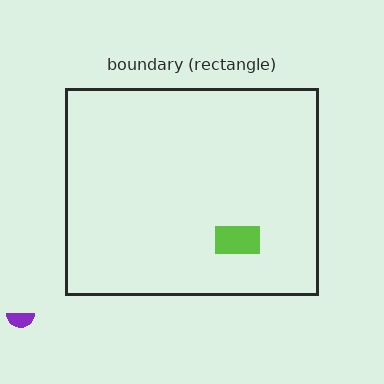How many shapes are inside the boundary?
1 inside, 1 outside.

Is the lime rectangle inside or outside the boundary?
Inside.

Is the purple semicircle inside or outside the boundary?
Outside.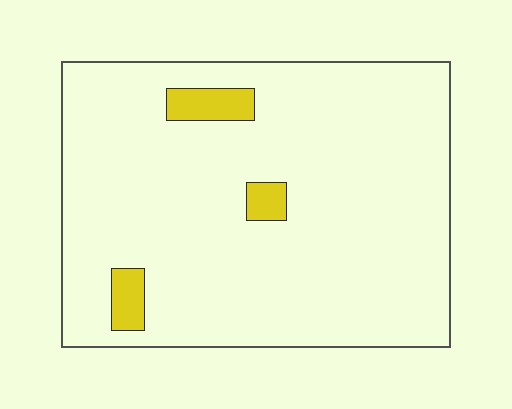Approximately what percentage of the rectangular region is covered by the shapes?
Approximately 5%.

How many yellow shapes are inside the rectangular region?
3.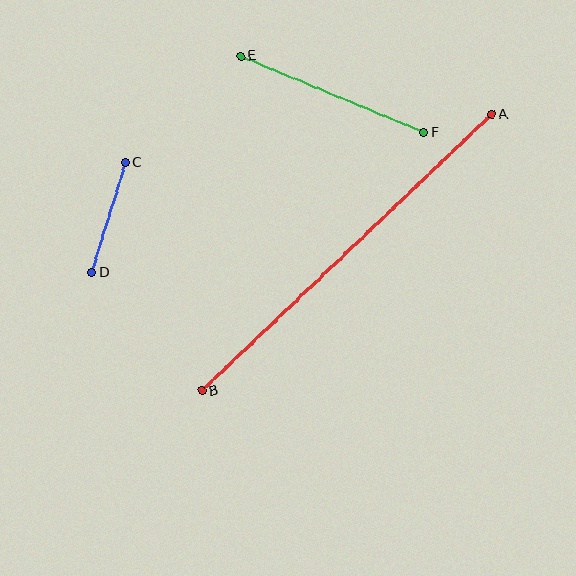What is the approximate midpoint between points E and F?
The midpoint is at approximately (332, 94) pixels.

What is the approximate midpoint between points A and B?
The midpoint is at approximately (347, 253) pixels.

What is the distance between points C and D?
The distance is approximately 115 pixels.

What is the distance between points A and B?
The distance is approximately 401 pixels.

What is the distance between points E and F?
The distance is approximately 198 pixels.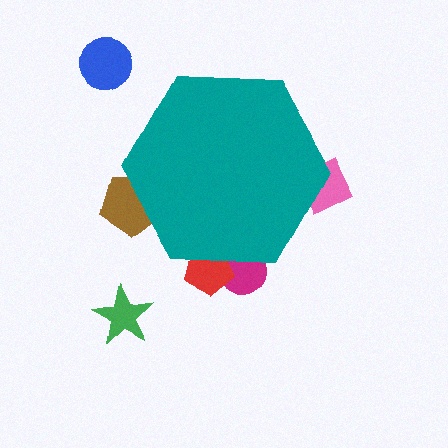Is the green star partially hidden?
No, the green star is fully visible.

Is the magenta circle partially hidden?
Yes, the magenta circle is partially hidden behind the teal hexagon.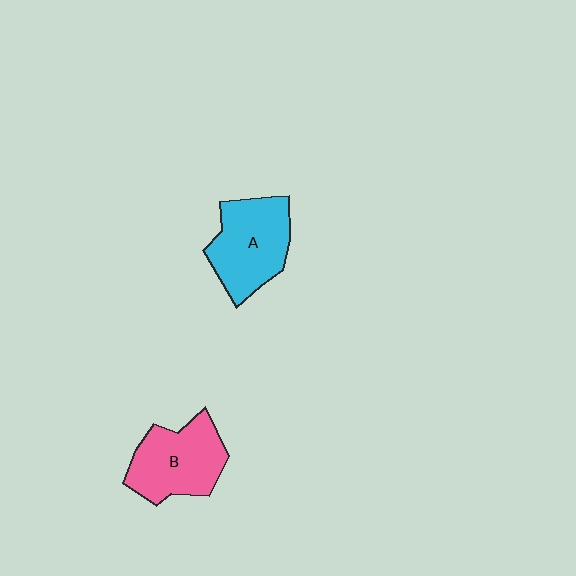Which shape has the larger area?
Shape A (cyan).